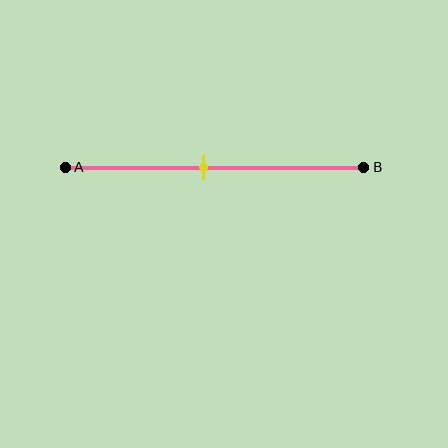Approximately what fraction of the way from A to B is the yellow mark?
The yellow mark is approximately 45% of the way from A to B.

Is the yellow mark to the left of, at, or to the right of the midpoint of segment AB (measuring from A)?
The yellow mark is to the left of the midpoint of segment AB.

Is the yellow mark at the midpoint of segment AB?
No, the mark is at about 45% from A, not at the 50% midpoint.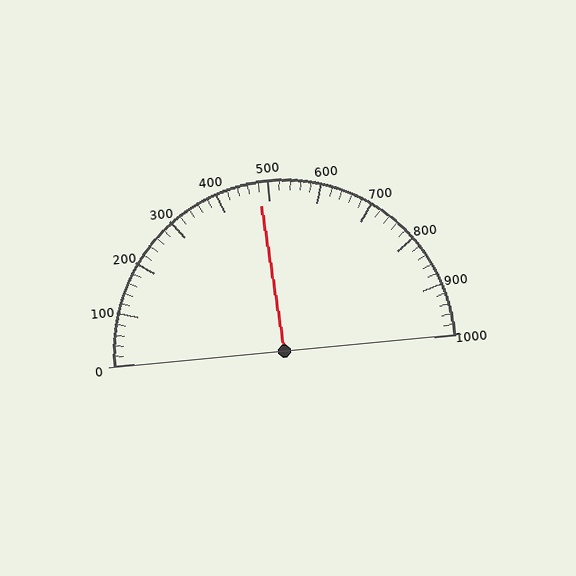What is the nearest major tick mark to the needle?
The nearest major tick mark is 500.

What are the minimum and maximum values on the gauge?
The gauge ranges from 0 to 1000.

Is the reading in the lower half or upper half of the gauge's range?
The reading is in the lower half of the range (0 to 1000).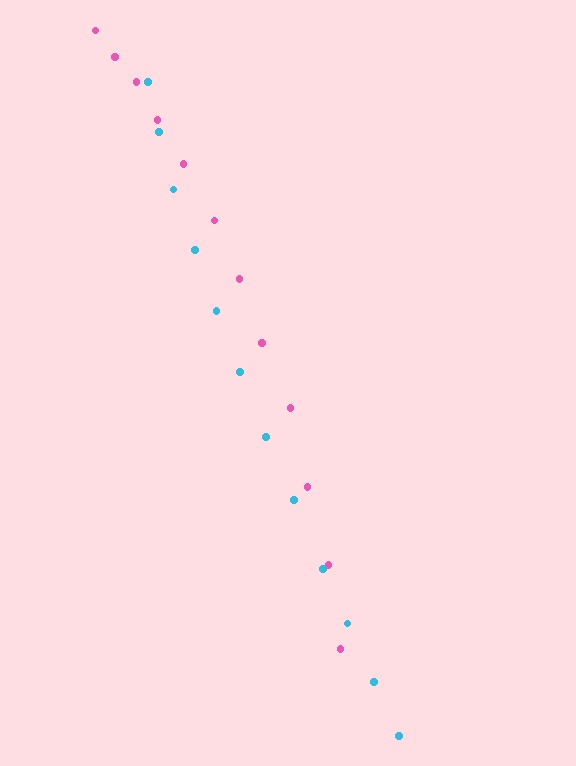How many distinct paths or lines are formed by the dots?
There are 2 distinct paths.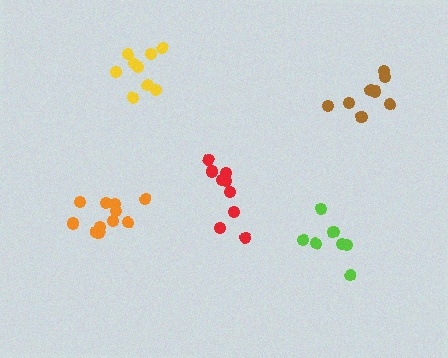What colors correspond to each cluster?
The clusters are colored: brown, yellow, orange, lime, red.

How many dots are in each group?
Group 1: 8 dots, Group 2: 9 dots, Group 3: 11 dots, Group 4: 7 dots, Group 5: 9 dots (44 total).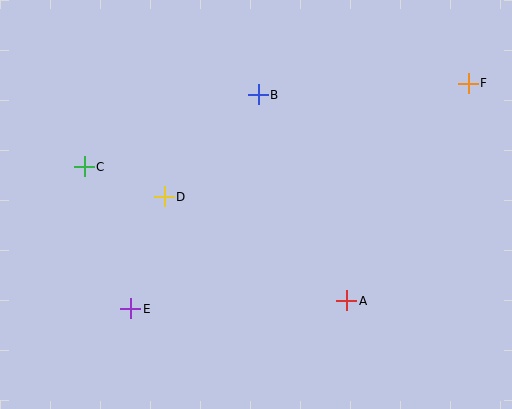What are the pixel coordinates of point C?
Point C is at (84, 167).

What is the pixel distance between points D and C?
The distance between D and C is 85 pixels.